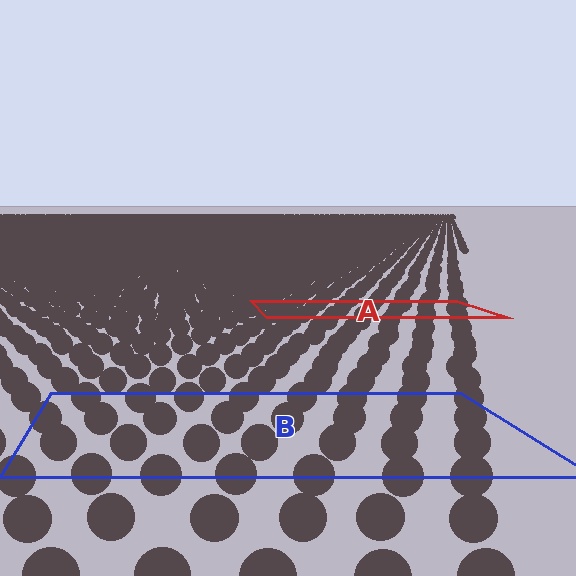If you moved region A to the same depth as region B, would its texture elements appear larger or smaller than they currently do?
They would appear larger. At a closer depth, the same texture elements are projected at a bigger on-screen size.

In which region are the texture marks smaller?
The texture marks are smaller in region A, because it is farther away.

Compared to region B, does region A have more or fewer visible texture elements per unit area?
Region A has more texture elements per unit area — they are packed more densely because it is farther away.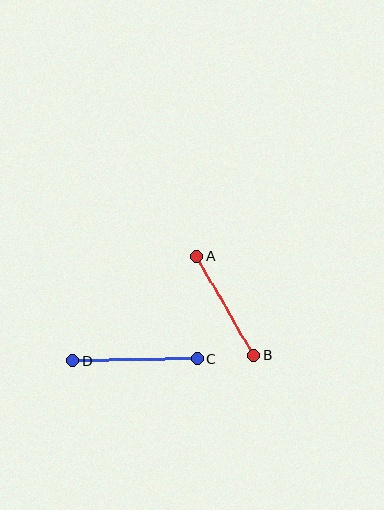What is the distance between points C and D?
The distance is approximately 125 pixels.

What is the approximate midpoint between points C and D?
The midpoint is at approximately (135, 360) pixels.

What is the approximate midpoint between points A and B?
The midpoint is at approximately (225, 306) pixels.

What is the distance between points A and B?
The distance is approximately 114 pixels.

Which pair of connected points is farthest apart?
Points C and D are farthest apart.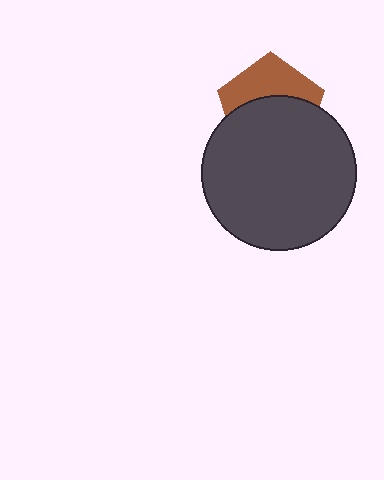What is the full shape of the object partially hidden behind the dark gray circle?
The partially hidden object is a brown pentagon.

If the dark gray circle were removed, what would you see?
You would see the complete brown pentagon.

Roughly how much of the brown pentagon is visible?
A small part of it is visible (roughly 42%).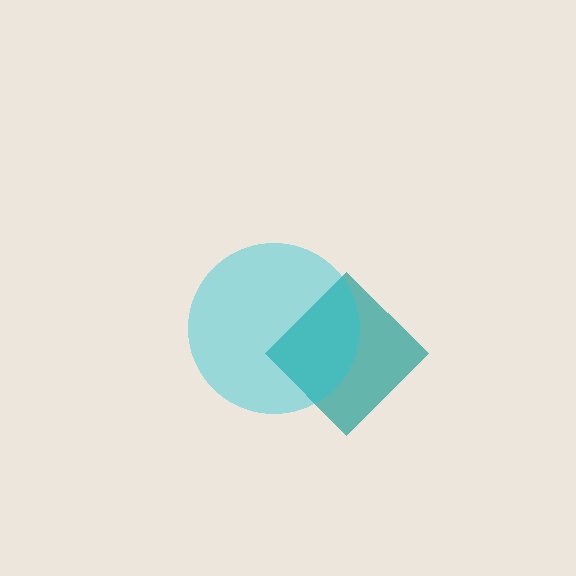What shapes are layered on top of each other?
The layered shapes are: a teal diamond, a cyan circle.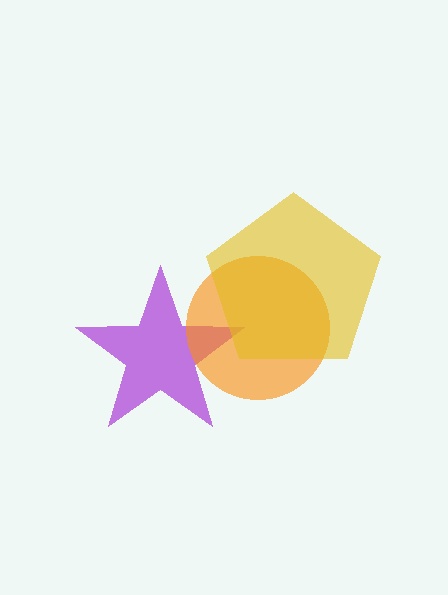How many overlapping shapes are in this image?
There are 3 overlapping shapes in the image.